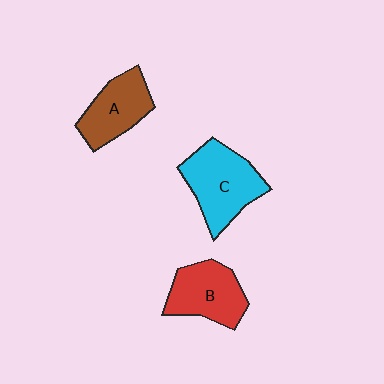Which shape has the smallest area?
Shape A (brown).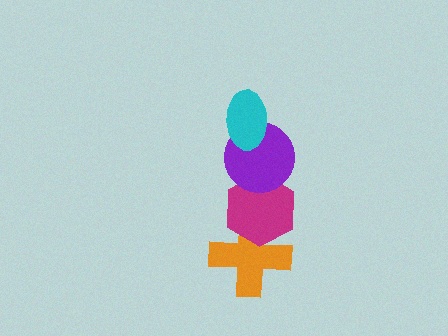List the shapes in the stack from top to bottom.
From top to bottom: the cyan ellipse, the purple circle, the magenta hexagon, the orange cross.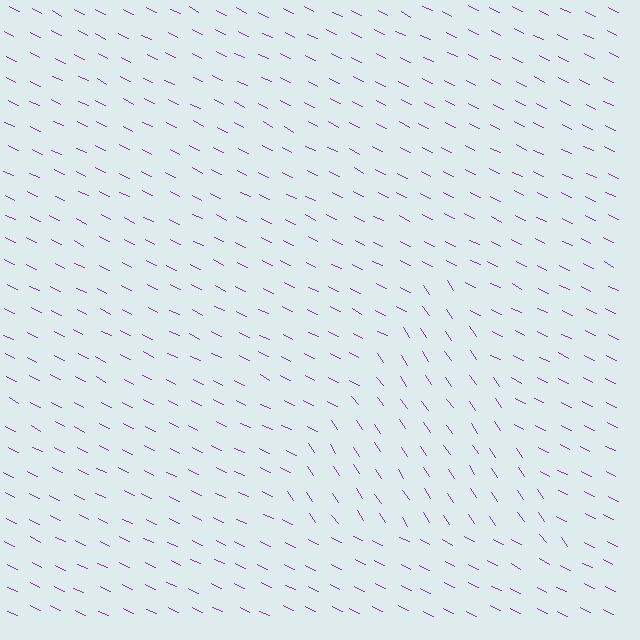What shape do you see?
I see a triangle.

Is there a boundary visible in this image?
Yes, there is a texture boundary formed by a change in line orientation.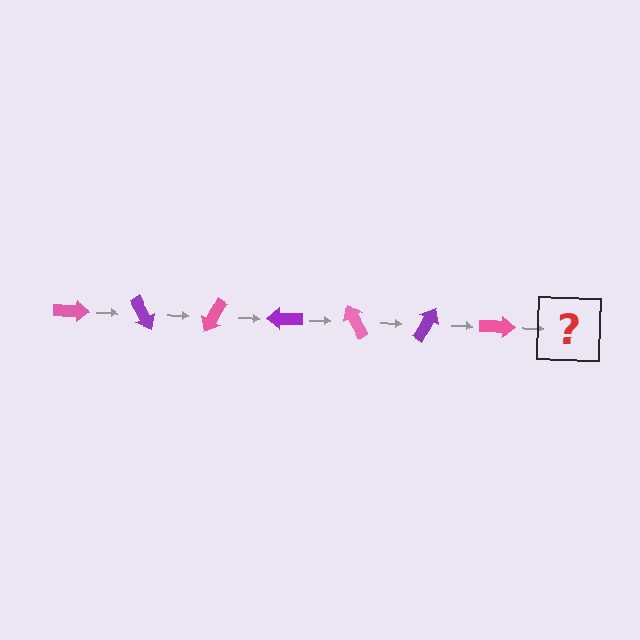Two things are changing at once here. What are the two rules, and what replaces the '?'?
The two rules are that it rotates 60 degrees each step and the color cycles through pink and purple. The '?' should be a purple arrow, rotated 420 degrees from the start.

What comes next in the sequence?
The next element should be a purple arrow, rotated 420 degrees from the start.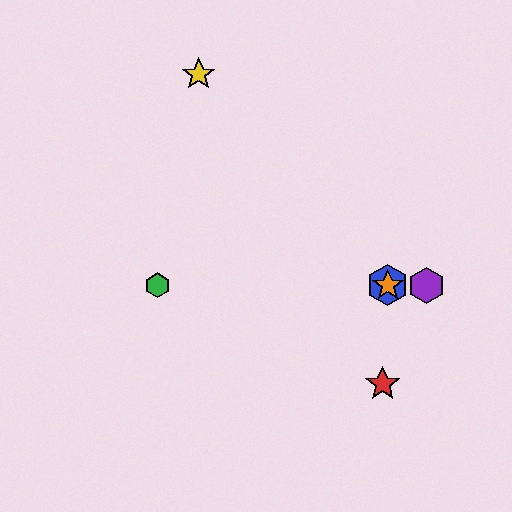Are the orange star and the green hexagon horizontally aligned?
Yes, both are at y≈285.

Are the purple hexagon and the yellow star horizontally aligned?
No, the purple hexagon is at y≈285 and the yellow star is at y≈74.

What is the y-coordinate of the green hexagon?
The green hexagon is at y≈285.